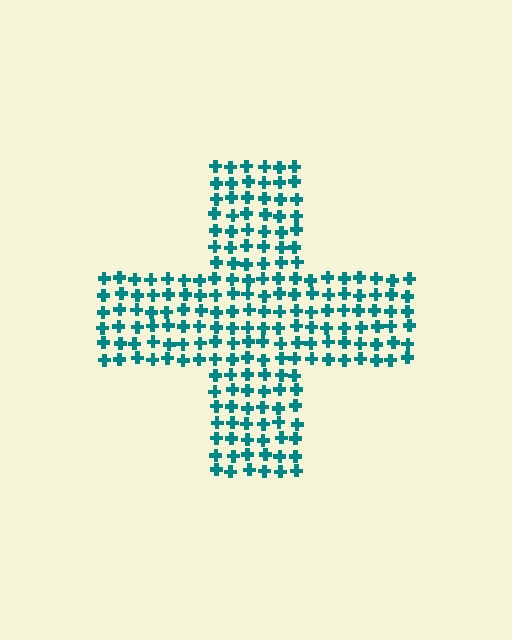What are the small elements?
The small elements are crosses.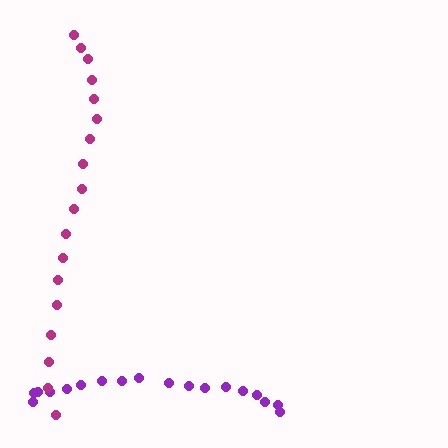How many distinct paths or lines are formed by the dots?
There are 2 distinct paths.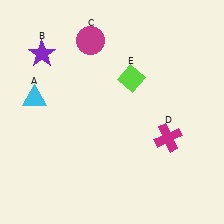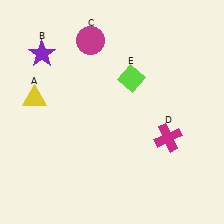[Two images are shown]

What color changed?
The triangle (A) changed from cyan in Image 1 to yellow in Image 2.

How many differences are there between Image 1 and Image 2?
There is 1 difference between the two images.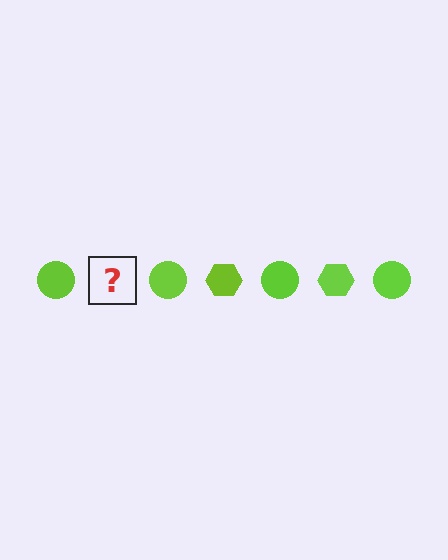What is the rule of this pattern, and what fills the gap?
The rule is that the pattern cycles through circle, hexagon shapes in lime. The gap should be filled with a lime hexagon.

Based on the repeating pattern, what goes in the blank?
The blank should be a lime hexagon.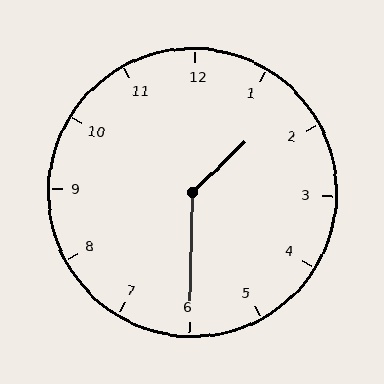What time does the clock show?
1:30.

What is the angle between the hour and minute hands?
Approximately 135 degrees.